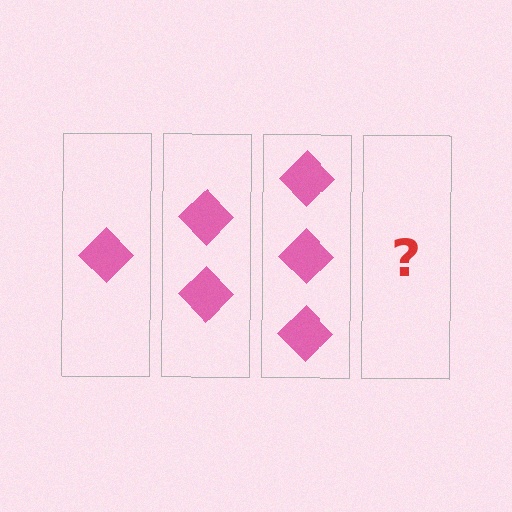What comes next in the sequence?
The next element should be 4 diamonds.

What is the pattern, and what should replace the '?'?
The pattern is that each step adds one more diamond. The '?' should be 4 diamonds.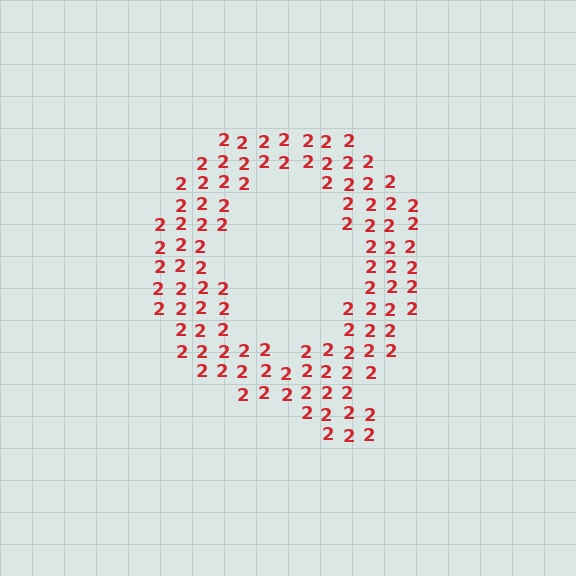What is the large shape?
The large shape is the letter Q.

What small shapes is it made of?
It is made of small digit 2's.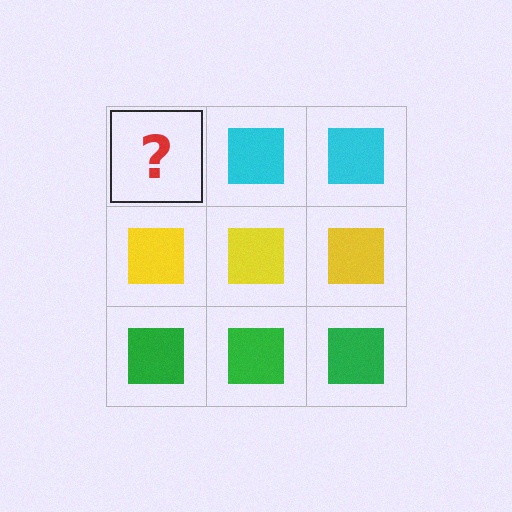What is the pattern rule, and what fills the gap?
The rule is that each row has a consistent color. The gap should be filled with a cyan square.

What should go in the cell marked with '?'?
The missing cell should contain a cyan square.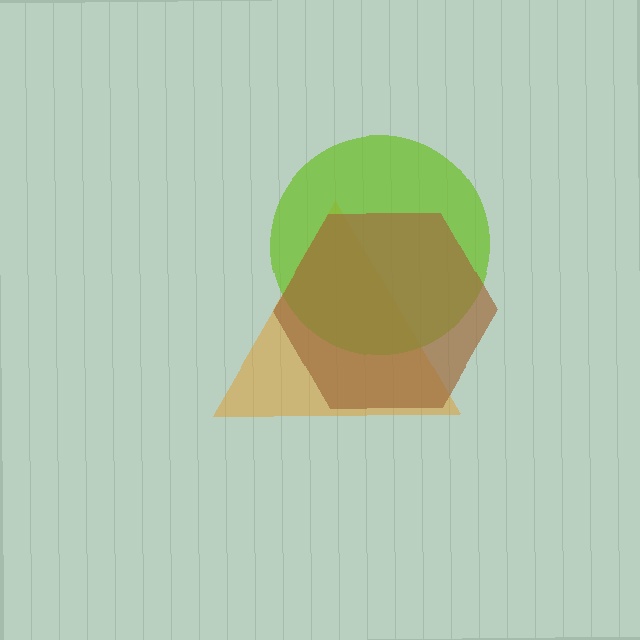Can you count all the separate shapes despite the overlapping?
Yes, there are 3 separate shapes.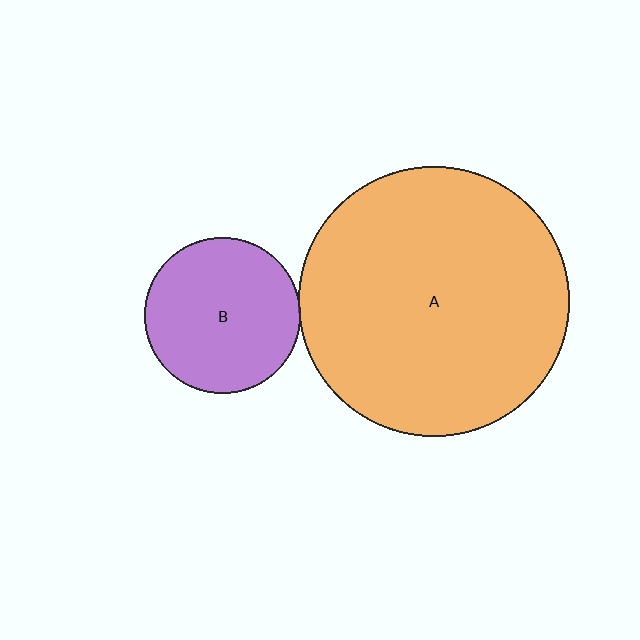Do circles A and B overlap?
Yes.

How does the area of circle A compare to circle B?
Approximately 3.0 times.